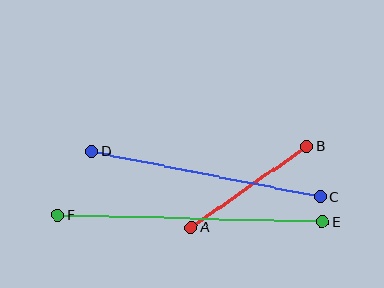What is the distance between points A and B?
The distance is approximately 141 pixels.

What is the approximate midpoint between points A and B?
The midpoint is at approximately (249, 187) pixels.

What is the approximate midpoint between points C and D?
The midpoint is at approximately (206, 174) pixels.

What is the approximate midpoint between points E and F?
The midpoint is at approximately (190, 218) pixels.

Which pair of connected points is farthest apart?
Points E and F are farthest apart.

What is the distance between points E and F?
The distance is approximately 265 pixels.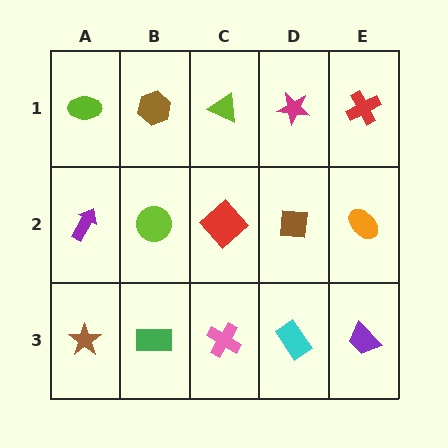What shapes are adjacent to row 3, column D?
A brown square (row 2, column D), a pink cross (row 3, column C), a purple trapezoid (row 3, column E).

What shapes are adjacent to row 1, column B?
A lime circle (row 2, column B), a lime ellipse (row 1, column A), a lime triangle (row 1, column C).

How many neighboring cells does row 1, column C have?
3.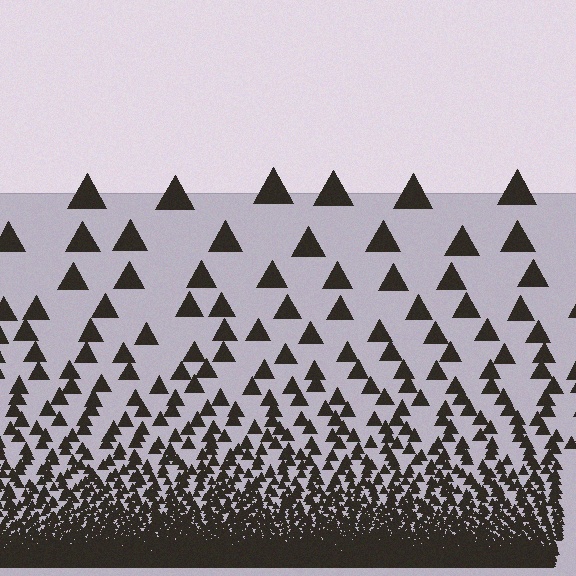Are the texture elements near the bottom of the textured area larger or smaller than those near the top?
Smaller. The gradient is inverted — elements near the bottom are smaller and denser.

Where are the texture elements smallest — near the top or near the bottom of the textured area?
Near the bottom.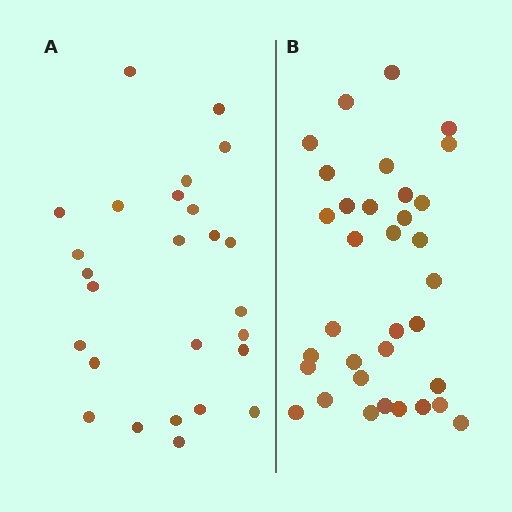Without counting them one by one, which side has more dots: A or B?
Region B (the right region) has more dots.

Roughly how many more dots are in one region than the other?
Region B has roughly 8 or so more dots than region A.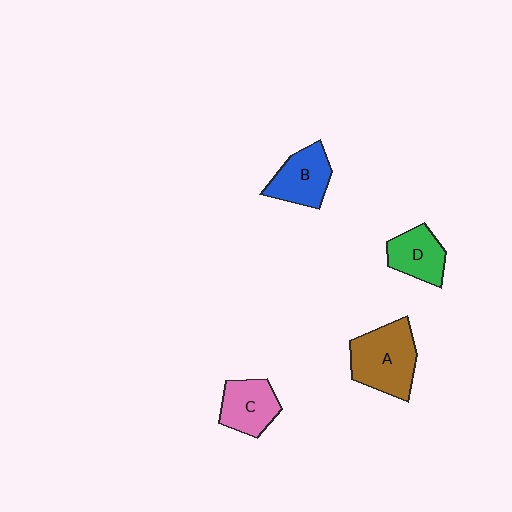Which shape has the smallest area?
Shape D (green).